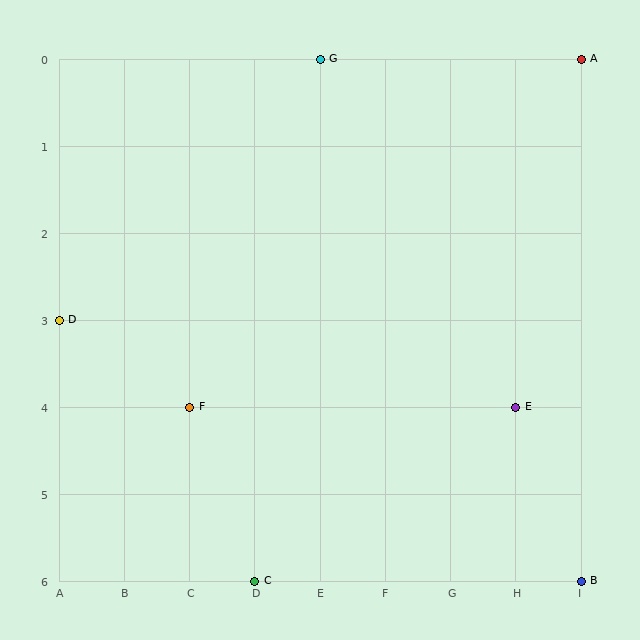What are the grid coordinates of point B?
Point B is at grid coordinates (I, 6).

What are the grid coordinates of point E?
Point E is at grid coordinates (H, 4).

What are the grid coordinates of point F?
Point F is at grid coordinates (C, 4).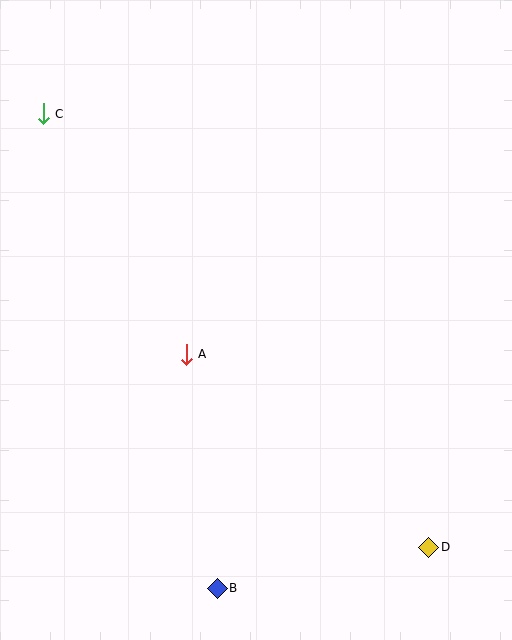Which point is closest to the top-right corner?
Point A is closest to the top-right corner.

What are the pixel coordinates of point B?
Point B is at (217, 588).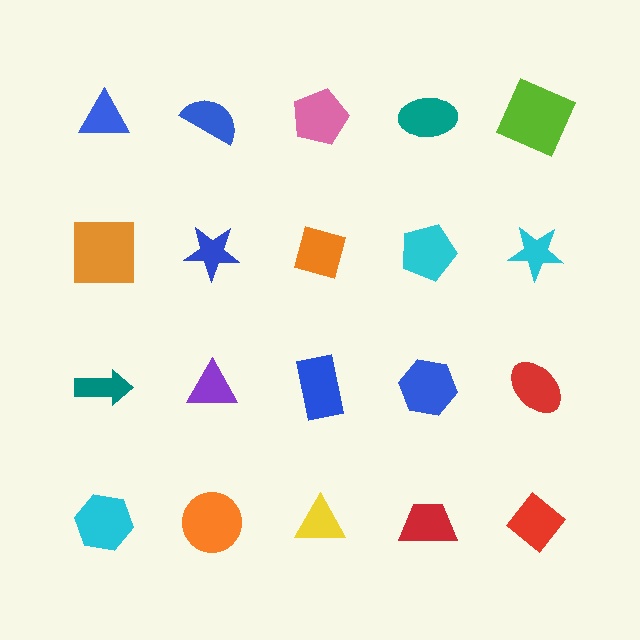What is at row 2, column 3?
An orange square.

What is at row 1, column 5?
A lime square.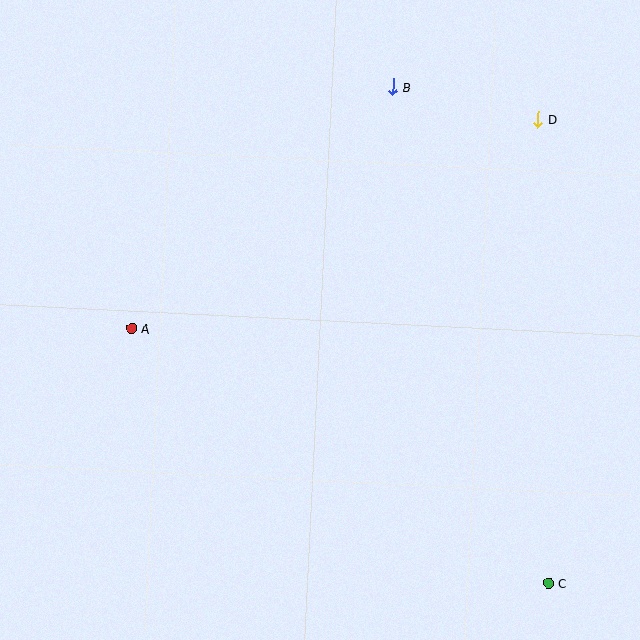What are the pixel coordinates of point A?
Point A is at (131, 328).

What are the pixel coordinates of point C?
Point C is at (549, 583).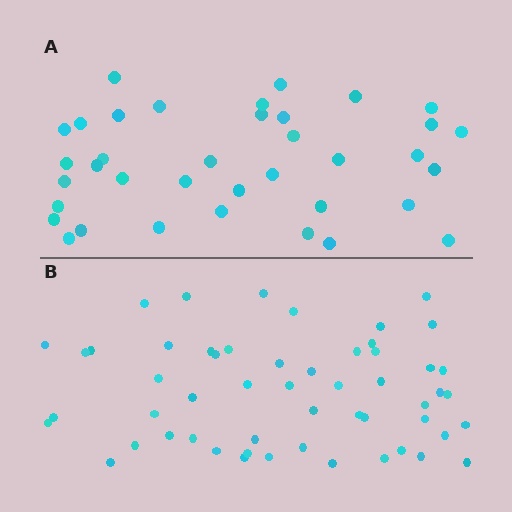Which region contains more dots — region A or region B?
Region B (the bottom region) has more dots.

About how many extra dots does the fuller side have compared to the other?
Region B has approximately 15 more dots than region A.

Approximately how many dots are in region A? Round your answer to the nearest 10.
About 40 dots. (The exact count is 37, which rounds to 40.)